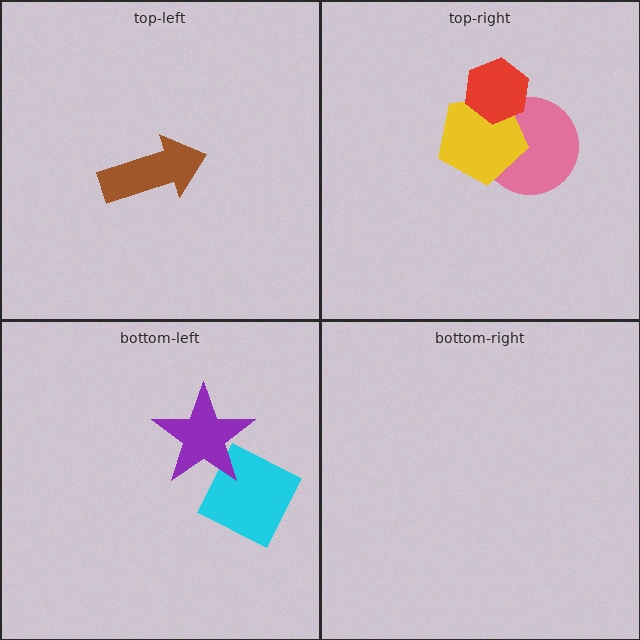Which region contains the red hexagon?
The top-right region.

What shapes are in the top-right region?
The pink circle, the yellow pentagon, the red hexagon.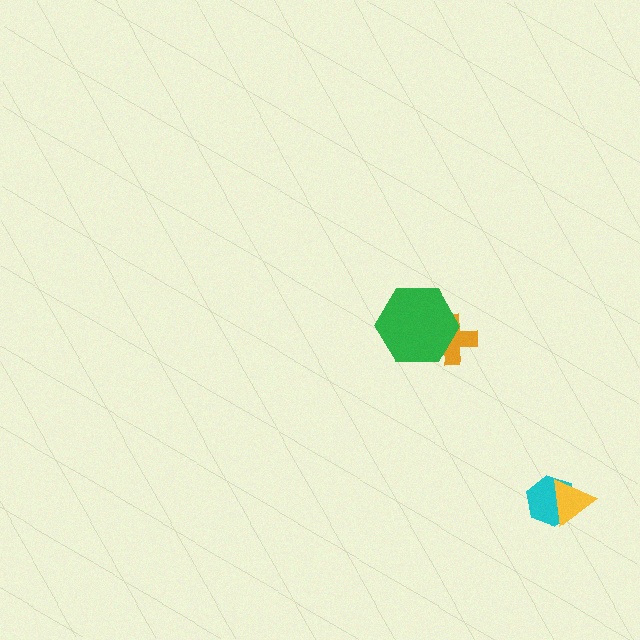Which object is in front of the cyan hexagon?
The yellow triangle is in front of the cyan hexagon.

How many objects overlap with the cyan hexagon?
1 object overlaps with the cyan hexagon.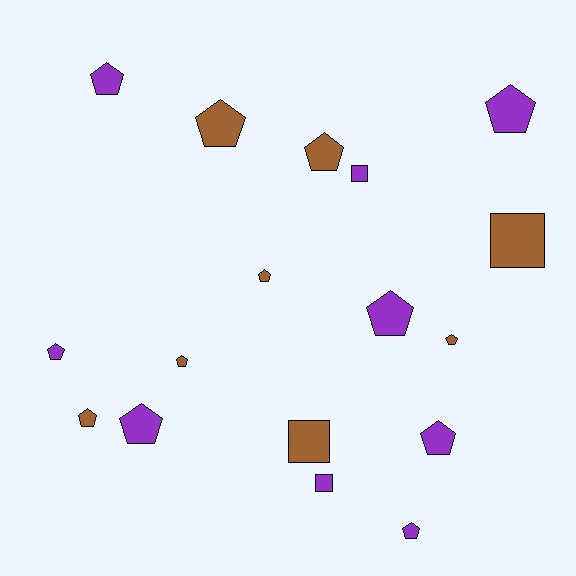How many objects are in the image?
There are 17 objects.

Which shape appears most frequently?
Pentagon, with 13 objects.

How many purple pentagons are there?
There are 7 purple pentagons.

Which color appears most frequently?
Purple, with 9 objects.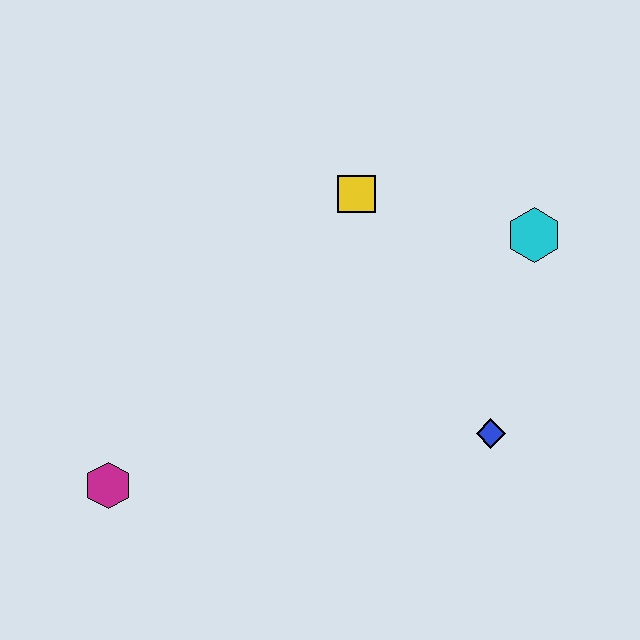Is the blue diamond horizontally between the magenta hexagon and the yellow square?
No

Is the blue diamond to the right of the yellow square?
Yes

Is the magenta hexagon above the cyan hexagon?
No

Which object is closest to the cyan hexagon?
The yellow square is closest to the cyan hexagon.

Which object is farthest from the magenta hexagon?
The cyan hexagon is farthest from the magenta hexagon.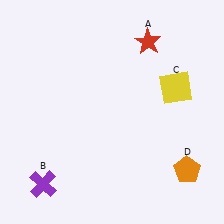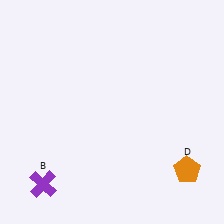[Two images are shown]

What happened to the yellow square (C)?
The yellow square (C) was removed in Image 2. It was in the top-right area of Image 1.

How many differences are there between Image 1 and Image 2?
There are 2 differences between the two images.